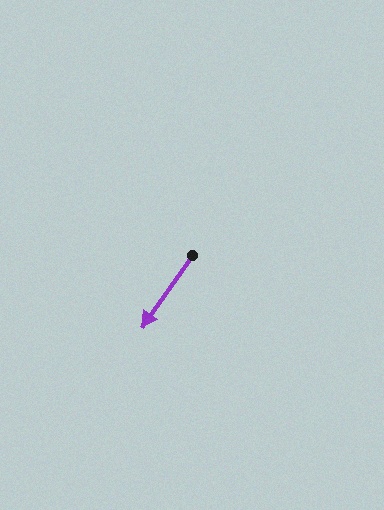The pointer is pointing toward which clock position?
Roughly 7 o'clock.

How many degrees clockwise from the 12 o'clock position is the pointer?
Approximately 215 degrees.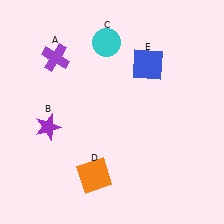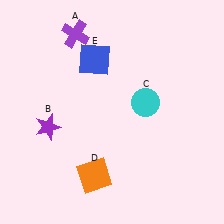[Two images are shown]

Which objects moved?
The objects that moved are: the purple cross (A), the cyan circle (C), the blue square (E).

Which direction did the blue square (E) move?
The blue square (E) moved left.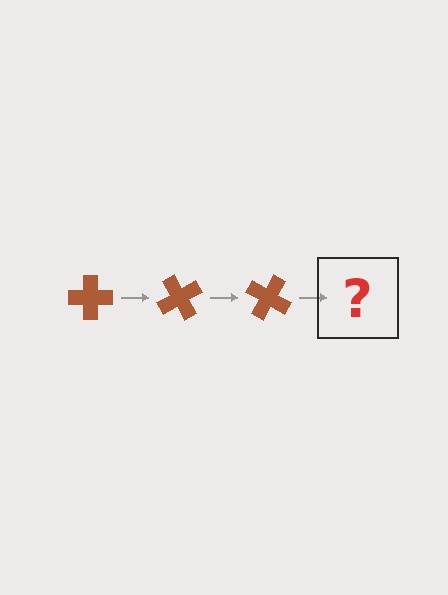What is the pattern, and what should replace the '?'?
The pattern is that the cross rotates 60 degrees each step. The '?' should be a brown cross rotated 180 degrees.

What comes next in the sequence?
The next element should be a brown cross rotated 180 degrees.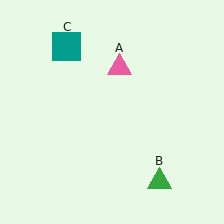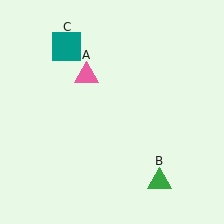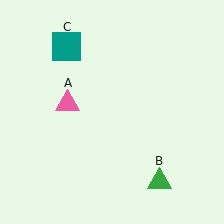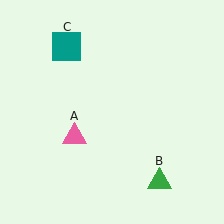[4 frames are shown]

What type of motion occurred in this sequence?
The pink triangle (object A) rotated counterclockwise around the center of the scene.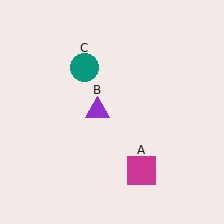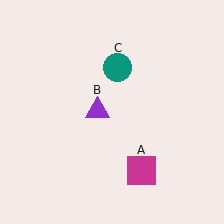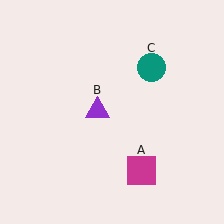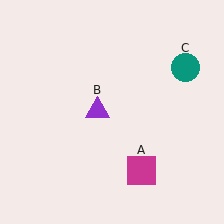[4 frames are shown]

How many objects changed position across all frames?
1 object changed position: teal circle (object C).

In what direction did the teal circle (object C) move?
The teal circle (object C) moved right.